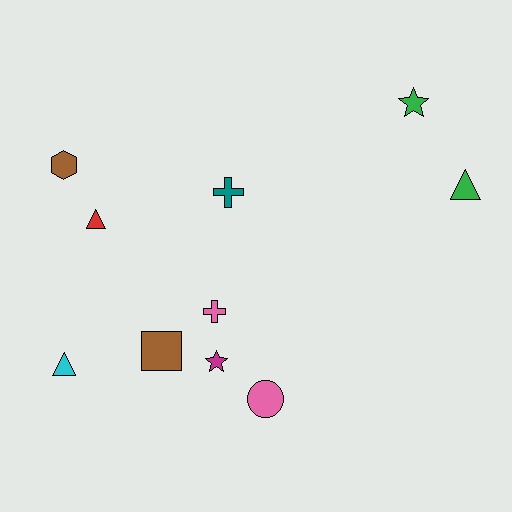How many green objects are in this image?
There are 2 green objects.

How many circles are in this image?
There is 1 circle.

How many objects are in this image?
There are 10 objects.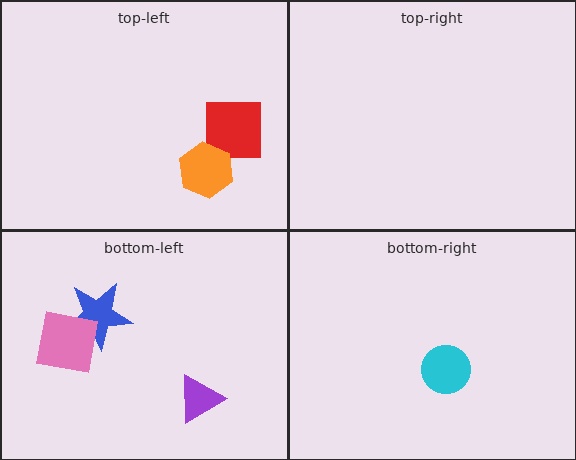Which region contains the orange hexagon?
The top-left region.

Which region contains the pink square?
The bottom-left region.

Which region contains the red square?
The top-left region.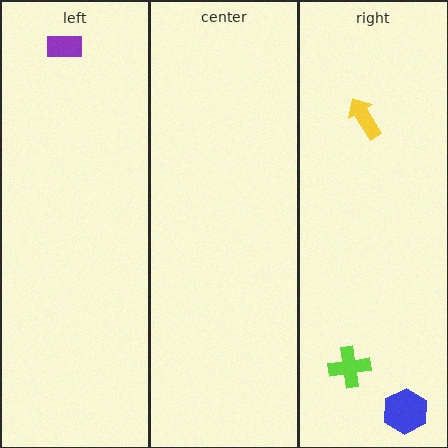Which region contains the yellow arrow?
The right region.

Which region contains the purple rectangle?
The left region.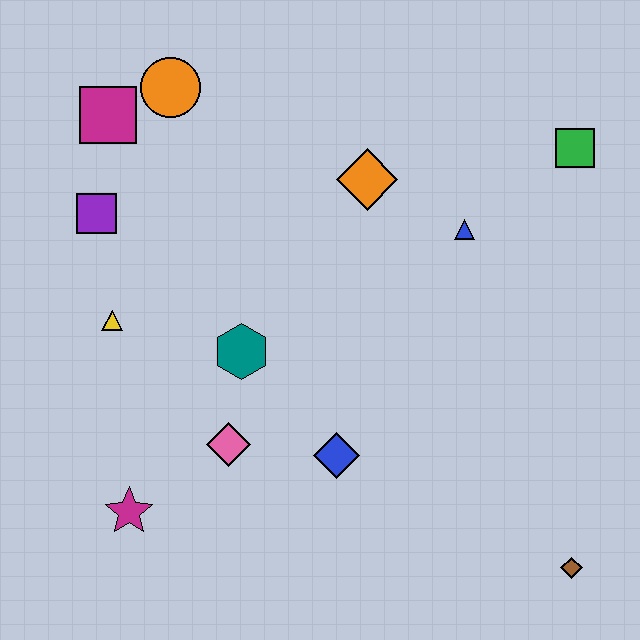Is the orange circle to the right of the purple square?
Yes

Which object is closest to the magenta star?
The pink diamond is closest to the magenta star.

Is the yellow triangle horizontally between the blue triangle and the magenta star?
No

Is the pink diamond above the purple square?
No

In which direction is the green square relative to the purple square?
The green square is to the right of the purple square.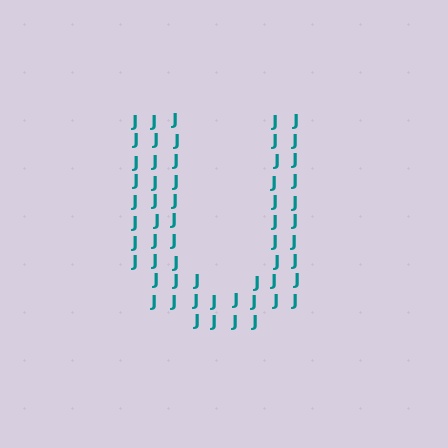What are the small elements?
The small elements are letter J's.